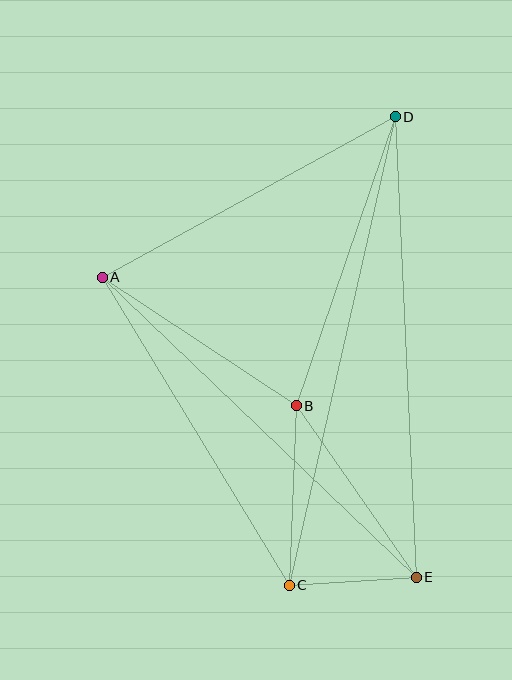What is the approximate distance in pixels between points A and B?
The distance between A and B is approximately 233 pixels.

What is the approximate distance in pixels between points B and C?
The distance between B and C is approximately 180 pixels.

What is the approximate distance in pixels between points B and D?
The distance between B and D is approximately 306 pixels.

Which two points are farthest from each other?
Points C and D are farthest from each other.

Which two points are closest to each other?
Points C and E are closest to each other.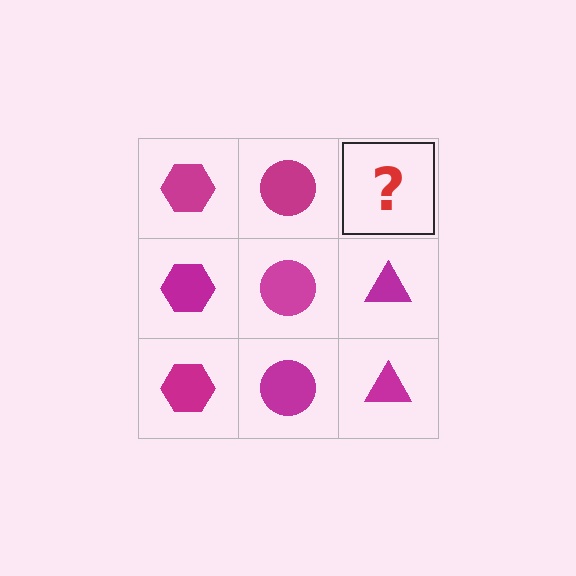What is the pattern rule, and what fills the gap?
The rule is that each column has a consistent shape. The gap should be filled with a magenta triangle.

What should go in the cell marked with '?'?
The missing cell should contain a magenta triangle.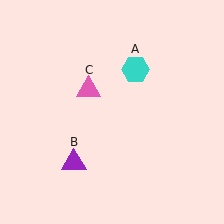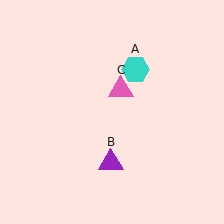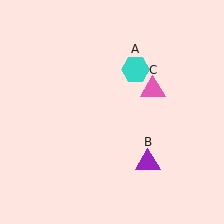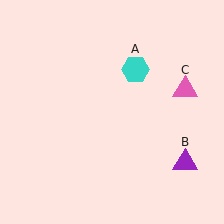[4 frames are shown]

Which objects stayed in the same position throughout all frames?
Cyan hexagon (object A) remained stationary.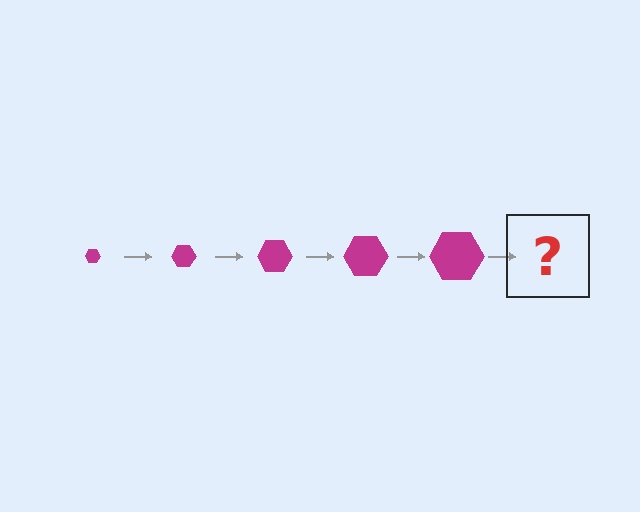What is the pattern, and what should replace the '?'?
The pattern is that the hexagon gets progressively larger each step. The '?' should be a magenta hexagon, larger than the previous one.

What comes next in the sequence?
The next element should be a magenta hexagon, larger than the previous one.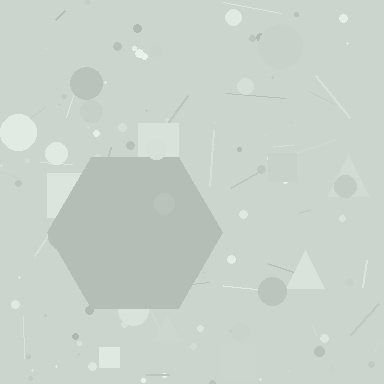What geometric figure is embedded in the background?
A hexagon is embedded in the background.